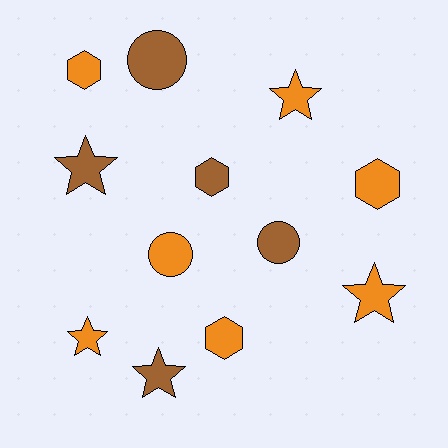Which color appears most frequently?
Orange, with 7 objects.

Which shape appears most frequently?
Star, with 5 objects.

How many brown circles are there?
There are 2 brown circles.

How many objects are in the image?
There are 12 objects.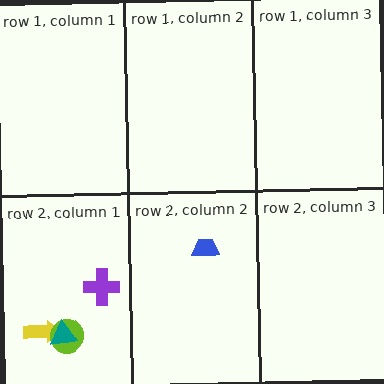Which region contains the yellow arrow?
The row 2, column 1 region.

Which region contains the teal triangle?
The row 2, column 1 region.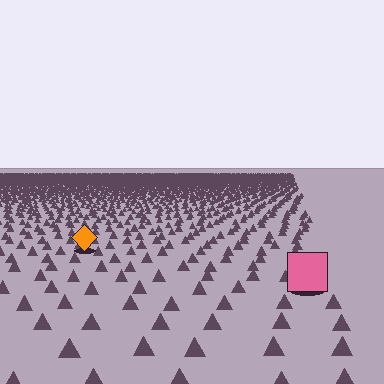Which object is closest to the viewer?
The pink square is closest. The texture marks near it are larger and more spread out.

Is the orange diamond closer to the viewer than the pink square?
No. The pink square is closer — you can tell from the texture gradient: the ground texture is coarser near it.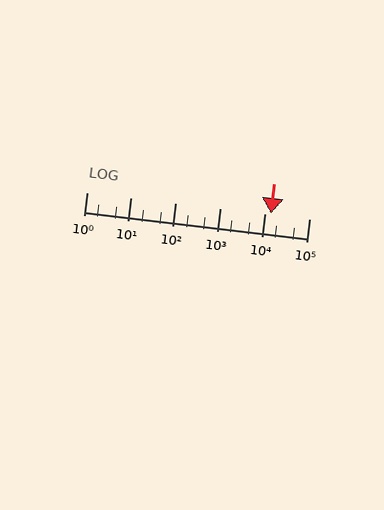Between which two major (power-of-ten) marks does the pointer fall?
The pointer is between 10000 and 100000.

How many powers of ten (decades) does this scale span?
The scale spans 5 decades, from 1 to 100000.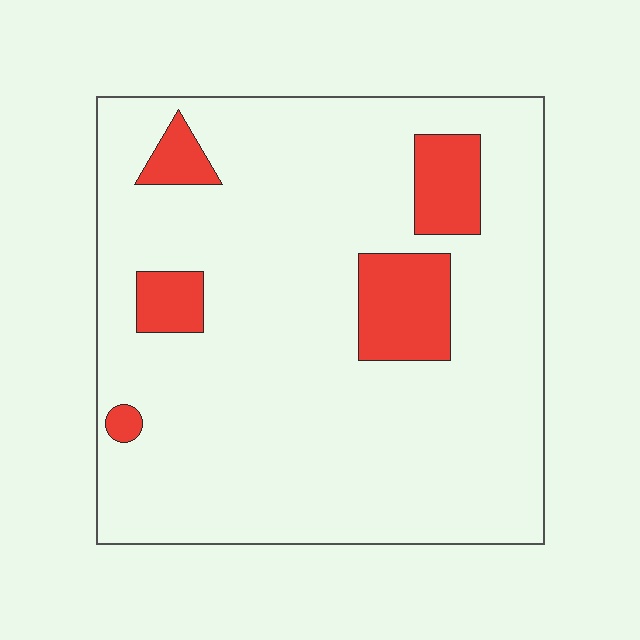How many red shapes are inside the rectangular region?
5.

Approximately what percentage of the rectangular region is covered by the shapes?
Approximately 15%.